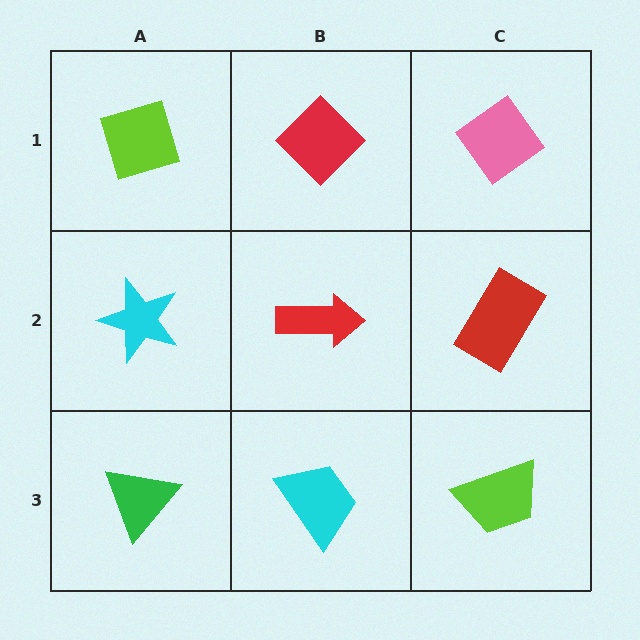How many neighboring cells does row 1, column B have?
3.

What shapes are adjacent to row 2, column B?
A red diamond (row 1, column B), a cyan trapezoid (row 3, column B), a cyan star (row 2, column A), a red rectangle (row 2, column C).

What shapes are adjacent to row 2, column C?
A pink diamond (row 1, column C), a lime trapezoid (row 3, column C), a red arrow (row 2, column B).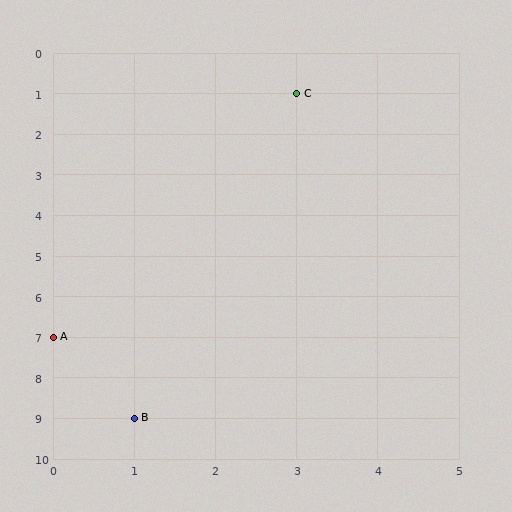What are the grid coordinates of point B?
Point B is at grid coordinates (1, 9).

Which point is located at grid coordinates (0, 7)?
Point A is at (0, 7).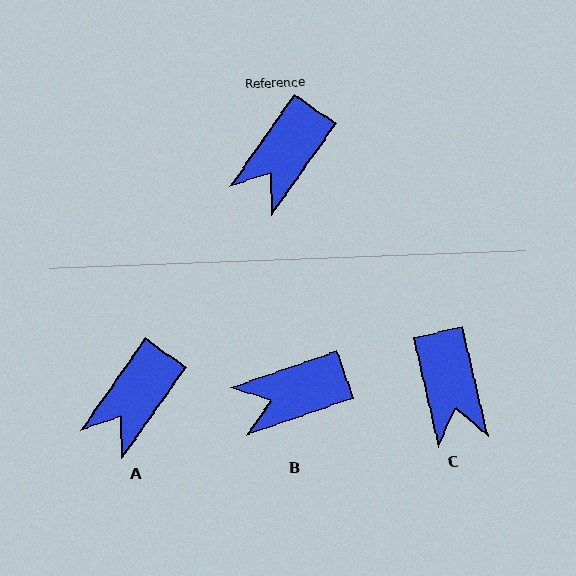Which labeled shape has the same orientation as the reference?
A.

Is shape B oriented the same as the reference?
No, it is off by about 36 degrees.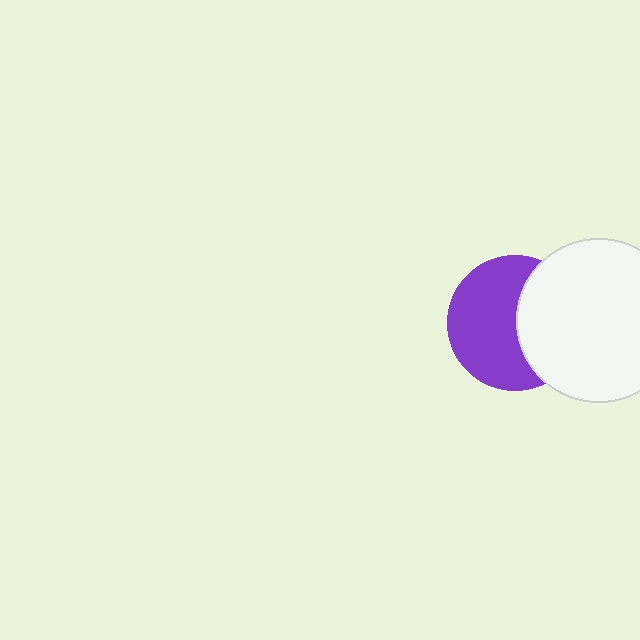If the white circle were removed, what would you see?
You would see the complete purple circle.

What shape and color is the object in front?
The object in front is a white circle.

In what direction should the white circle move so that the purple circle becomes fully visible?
The white circle should move right. That is the shortest direction to clear the overlap and leave the purple circle fully visible.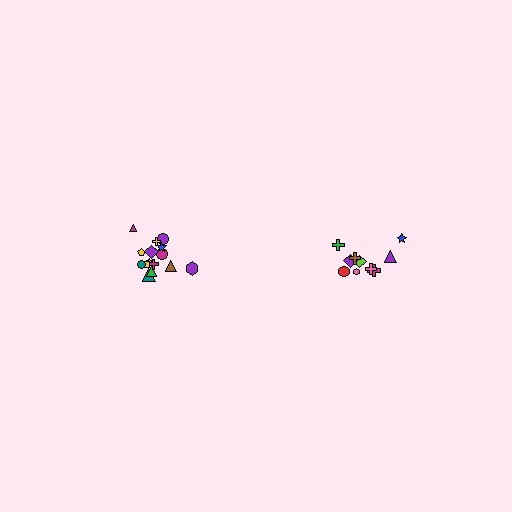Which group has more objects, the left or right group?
The left group.